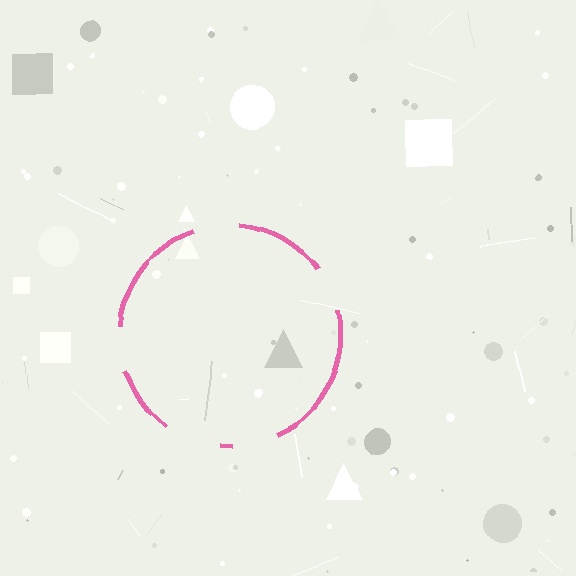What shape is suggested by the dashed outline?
The dashed outline suggests a circle.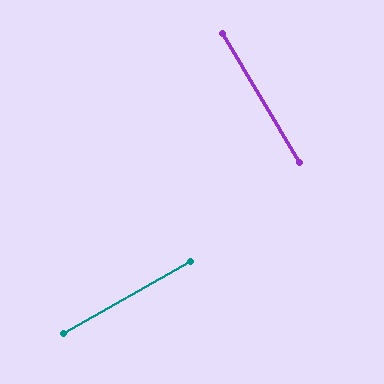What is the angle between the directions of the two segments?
Approximately 88 degrees.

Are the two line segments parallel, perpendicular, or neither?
Perpendicular — they meet at approximately 88°.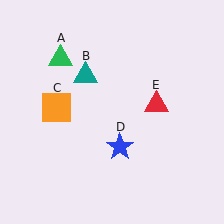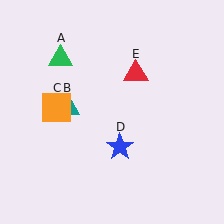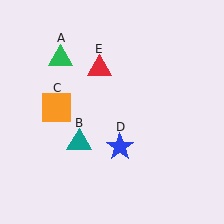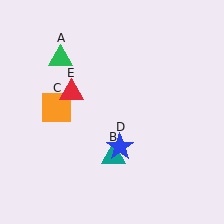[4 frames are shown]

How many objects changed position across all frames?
2 objects changed position: teal triangle (object B), red triangle (object E).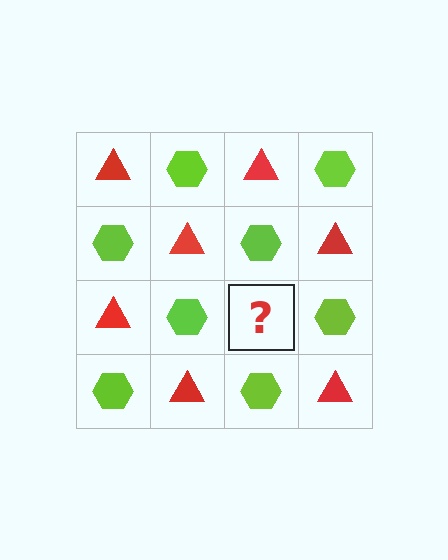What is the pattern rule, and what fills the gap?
The rule is that it alternates red triangle and lime hexagon in a checkerboard pattern. The gap should be filled with a red triangle.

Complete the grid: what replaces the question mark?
The question mark should be replaced with a red triangle.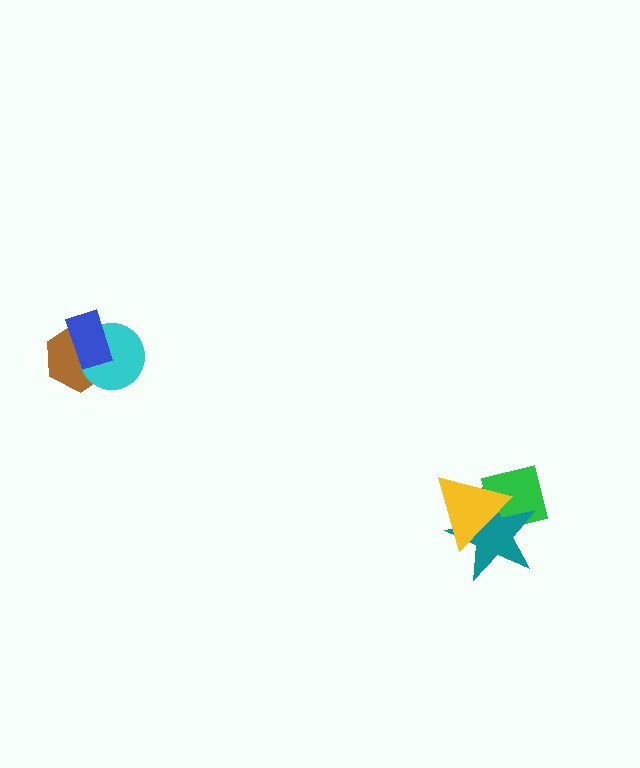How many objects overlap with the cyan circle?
2 objects overlap with the cyan circle.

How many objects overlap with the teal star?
2 objects overlap with the teal star.